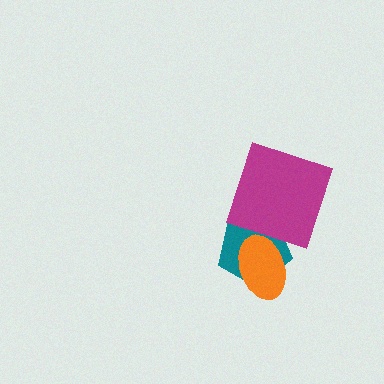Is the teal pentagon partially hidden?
Yes, it is partially covered by another shape.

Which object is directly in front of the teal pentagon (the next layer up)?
The magenta square is directly in front of the teal pentagon.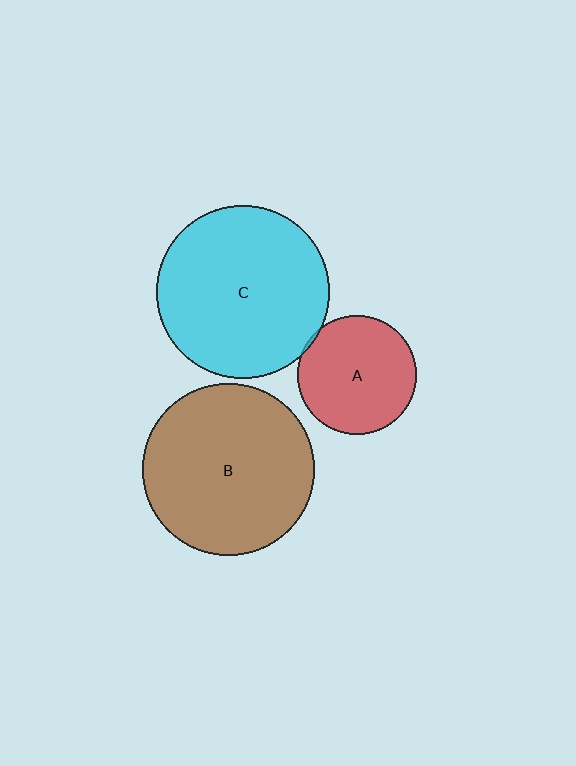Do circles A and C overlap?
Yes.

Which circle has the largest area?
Circle C (cyan).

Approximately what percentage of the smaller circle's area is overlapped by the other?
Approximately 5%.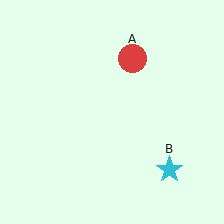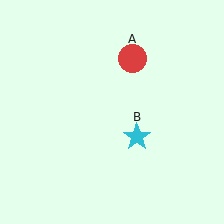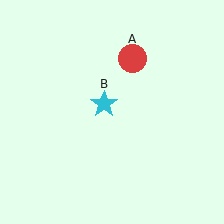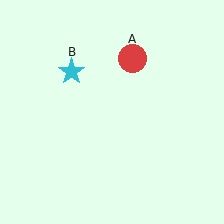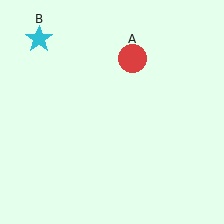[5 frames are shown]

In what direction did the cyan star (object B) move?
The cyan star (object B) moved up and to the left.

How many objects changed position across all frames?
1 object changed position: cyan star (object B).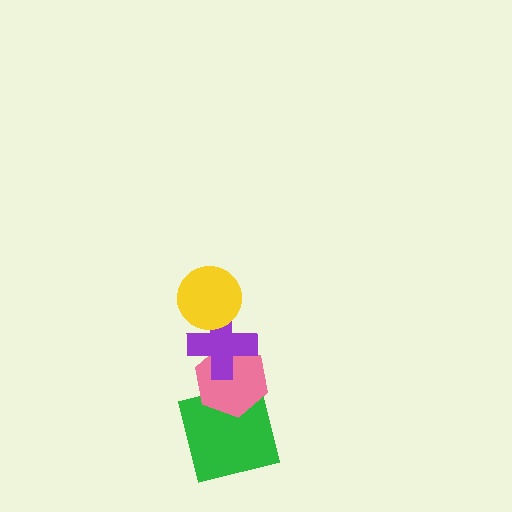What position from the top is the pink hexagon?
The pink hexagon is 3rd from the top.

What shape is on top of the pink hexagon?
The purple cross is on top of the pink hexagon.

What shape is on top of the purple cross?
The yellow circle is on top of the purple cross.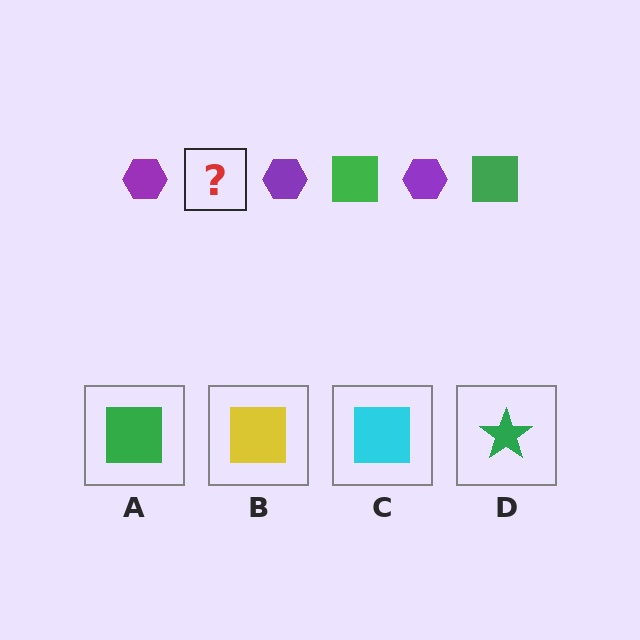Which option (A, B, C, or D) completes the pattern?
A.